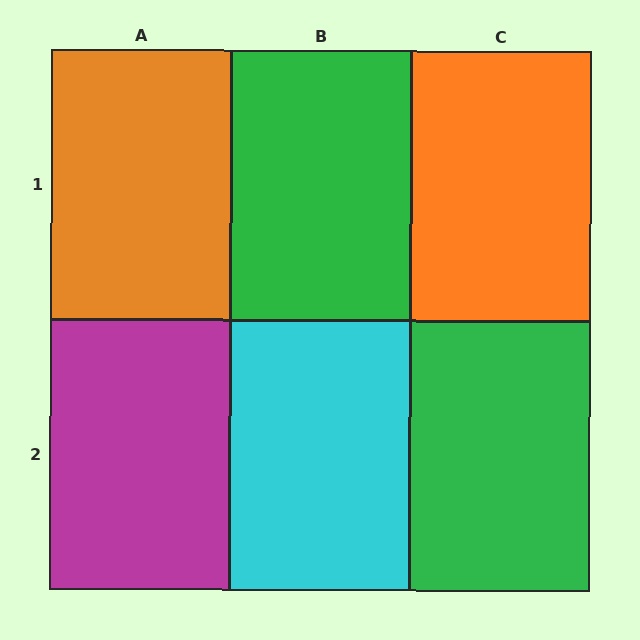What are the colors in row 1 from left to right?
Orange, green, orange.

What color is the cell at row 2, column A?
Magenta.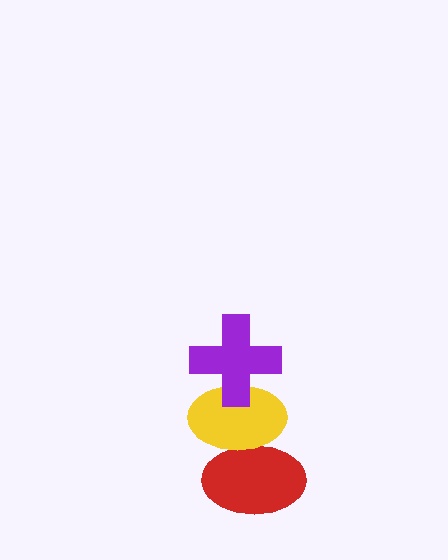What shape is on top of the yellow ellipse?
The purple cross is on top of the yellow ellipse.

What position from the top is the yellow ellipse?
The yellow ellipse is 2nd from the top.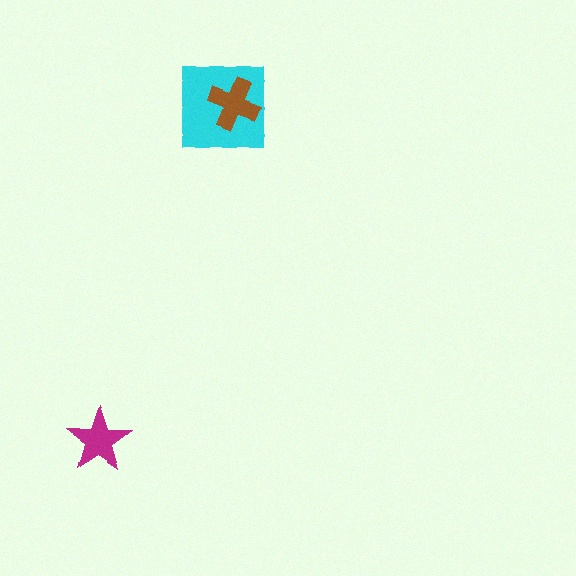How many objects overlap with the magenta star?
0 objects overlap with the magenta star.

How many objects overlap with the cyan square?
1 object overlaps with the cyan square.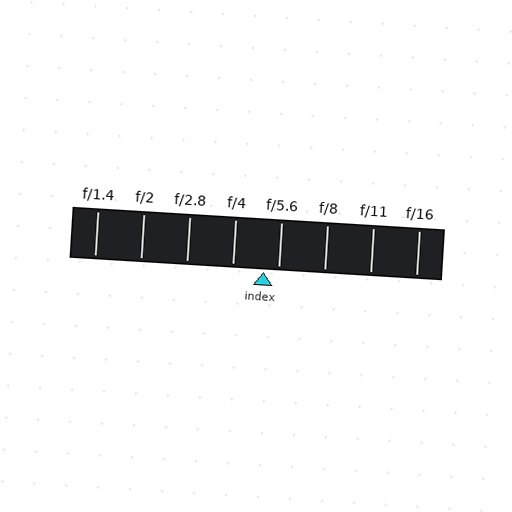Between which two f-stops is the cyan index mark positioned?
The index mark is between f/4 and f/5.6.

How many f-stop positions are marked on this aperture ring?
There are 8 f-stop positions marked.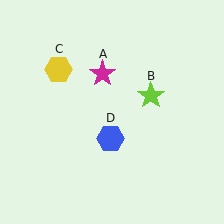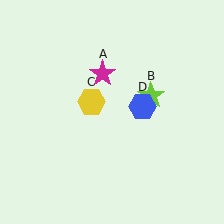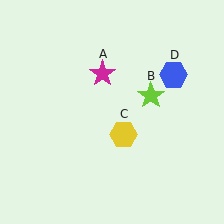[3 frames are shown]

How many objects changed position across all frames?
2 objects changed position: yellow hexagon (object C), blue hexagon (object D).